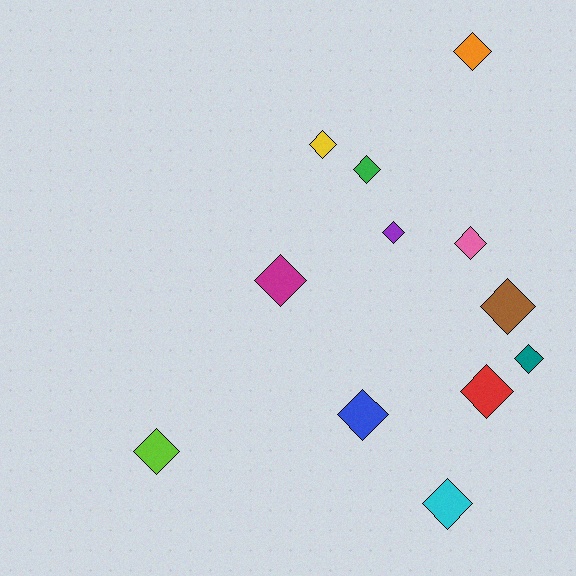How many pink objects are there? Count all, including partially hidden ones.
There is 1 pink object.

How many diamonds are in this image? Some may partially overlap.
There are 12 diamonds.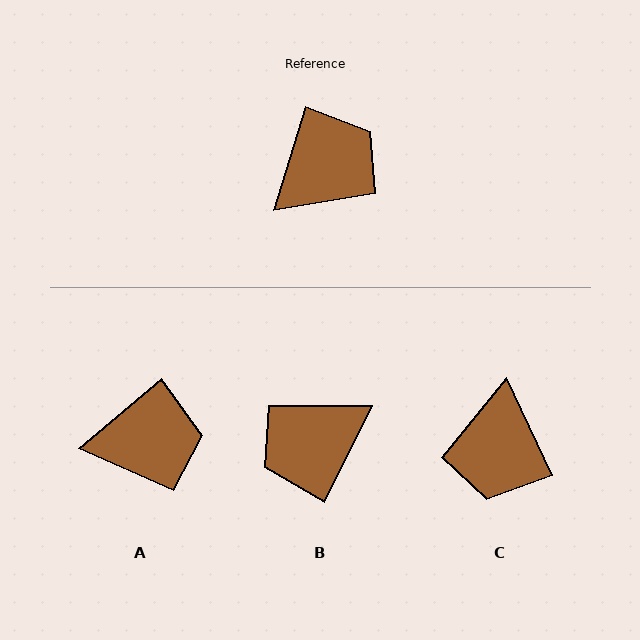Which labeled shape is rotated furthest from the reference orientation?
B, about 171 degrees away.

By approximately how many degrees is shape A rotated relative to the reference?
Approximately 33 degrees clockwise.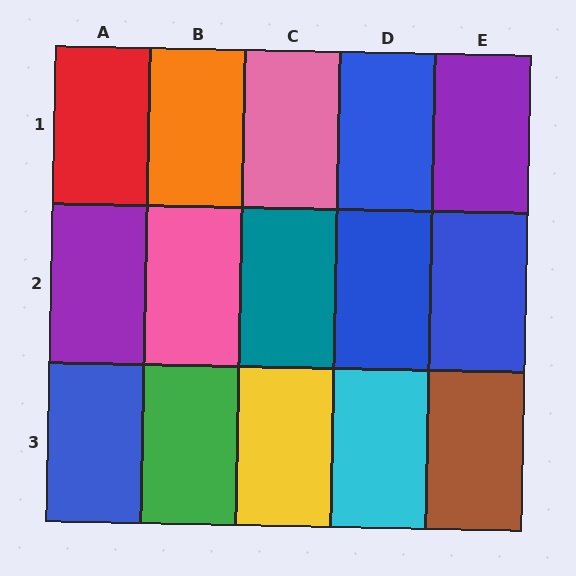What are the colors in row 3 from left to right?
Blue, green, yellow, cyan, brown.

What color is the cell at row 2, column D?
Blue.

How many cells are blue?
4 cells are blue.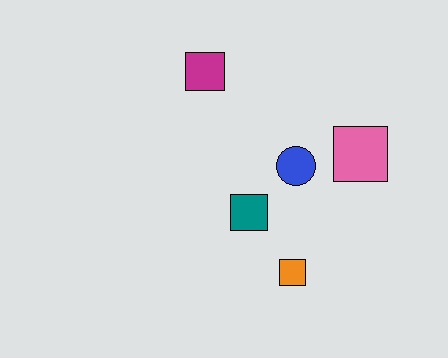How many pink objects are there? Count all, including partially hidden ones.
There is 1 pink object.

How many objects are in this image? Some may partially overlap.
There are 5 objects.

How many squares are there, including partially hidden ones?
There are 4 squares.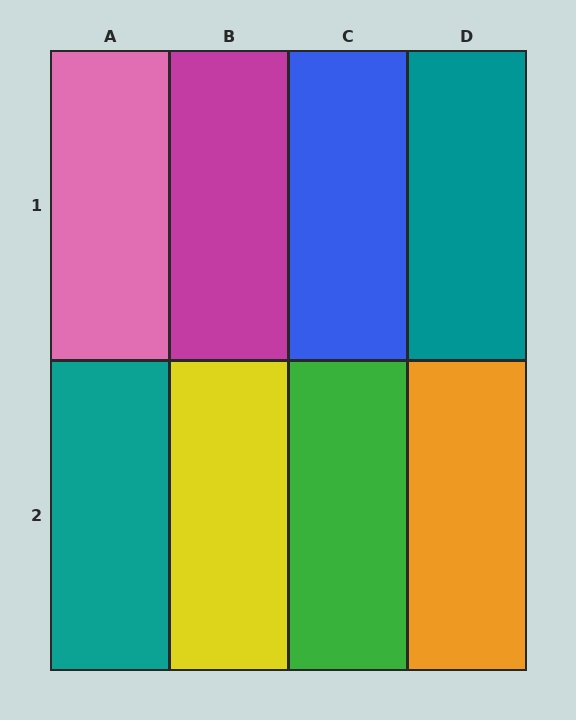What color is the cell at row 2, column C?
Green.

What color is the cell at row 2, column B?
Yellow.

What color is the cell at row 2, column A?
Teal.